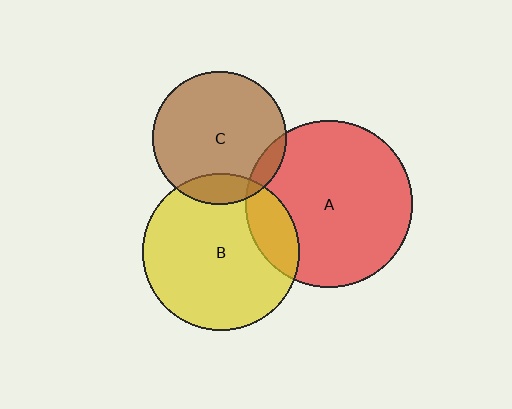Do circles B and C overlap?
Yes.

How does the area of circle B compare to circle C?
Approximately 1.4 times.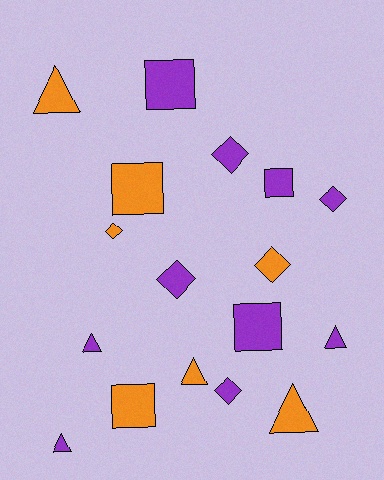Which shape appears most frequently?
Triangle, with 6 objects.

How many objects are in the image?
There are 17 objects.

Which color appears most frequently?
Purple, with 10 objects.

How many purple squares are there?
There are 3 purple squares.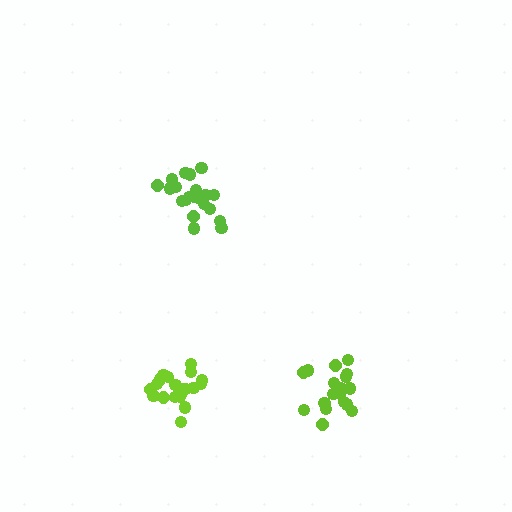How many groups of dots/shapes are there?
There are 3 groups.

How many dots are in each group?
Group 1: 18 dots, Group 2: 21 dots, Group 3: 21 dots (60 total).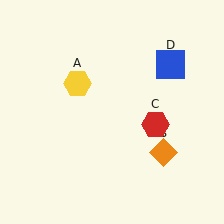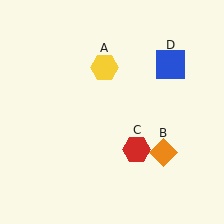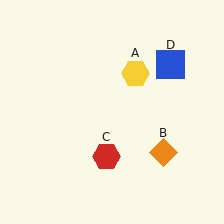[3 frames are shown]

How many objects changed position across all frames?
2 objects changed position: yellow hexagon (object A), red hexagon (object C).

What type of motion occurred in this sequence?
The yellow hexagon (object A), red hexagon (object C) rotated clockwise around the center of the scene.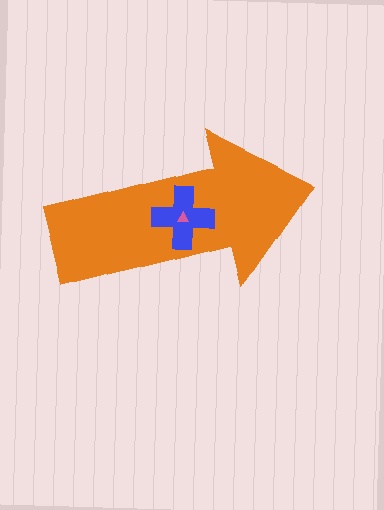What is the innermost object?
The pink triangle.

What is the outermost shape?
The orange arrow.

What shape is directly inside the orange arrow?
The blue cross.